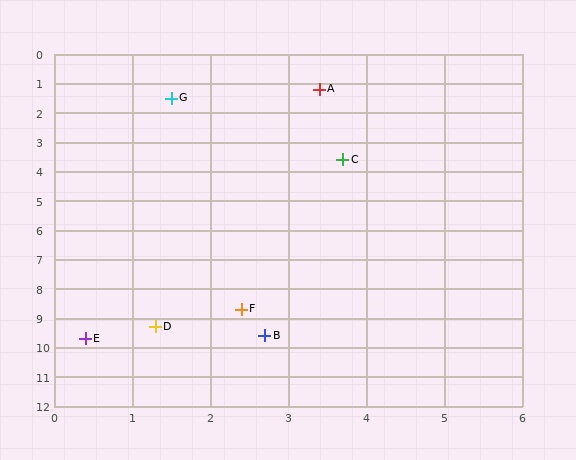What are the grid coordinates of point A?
Point A is at approximately (3.4, 1.2).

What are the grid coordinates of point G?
Point G is at approximately (1.5, 1.5).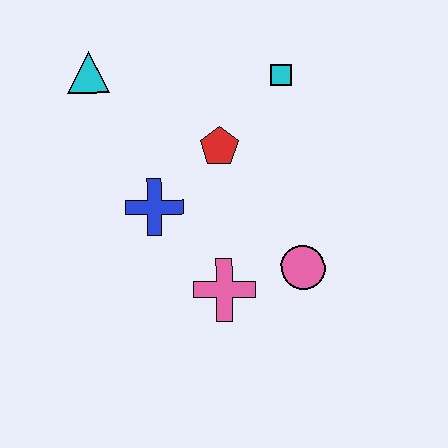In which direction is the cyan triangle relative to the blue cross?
The cyan triangle is above the blue cross.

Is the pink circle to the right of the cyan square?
Yes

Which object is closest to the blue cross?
The red pentagon is closest to the blue cross.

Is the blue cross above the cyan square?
No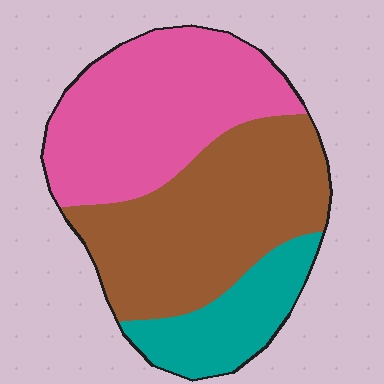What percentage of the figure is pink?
Pink takes up about two fifths (2/5) of the figure.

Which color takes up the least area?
Teal, at roughly 15%.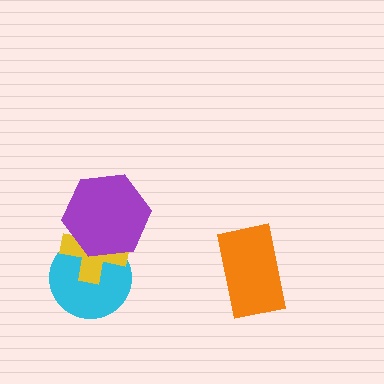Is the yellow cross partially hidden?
Yes, it is partially covered by another shape.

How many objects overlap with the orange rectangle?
0 objects overlap with the orange rectangle.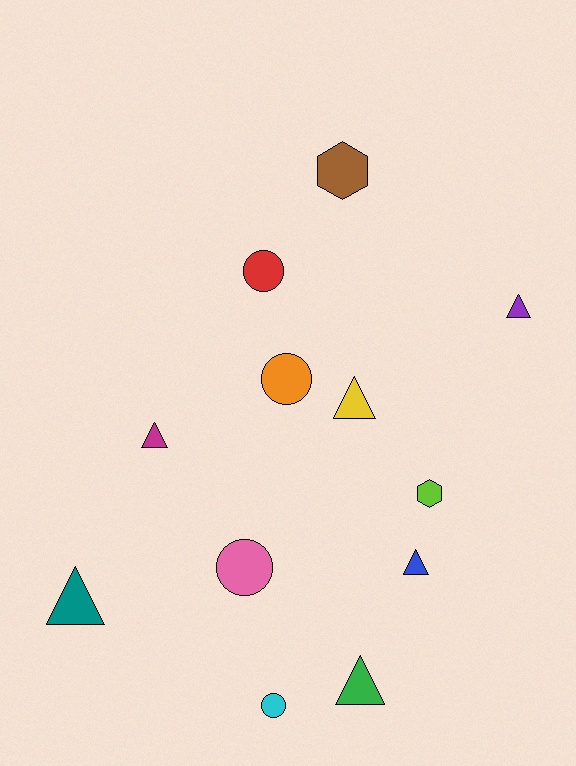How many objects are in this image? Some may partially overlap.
There are 12 objects.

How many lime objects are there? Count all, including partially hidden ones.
There is 1 lime object.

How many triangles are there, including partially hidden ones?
There are 6 triangles.